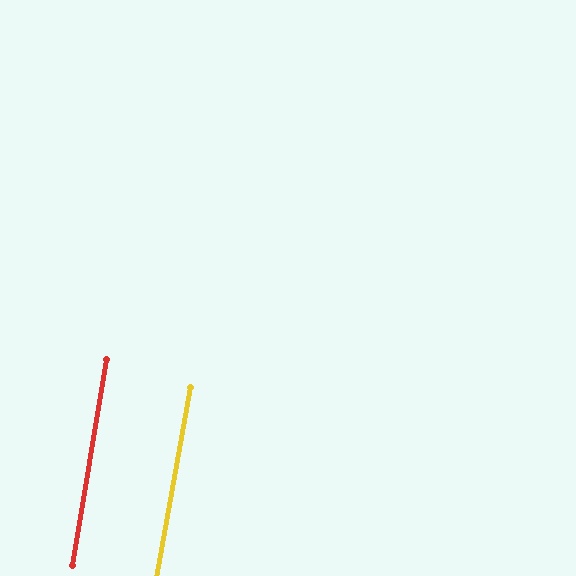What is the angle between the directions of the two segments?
Approximately 1 degree.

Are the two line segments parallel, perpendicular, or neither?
Parallel — their directions differ by only 0.9°.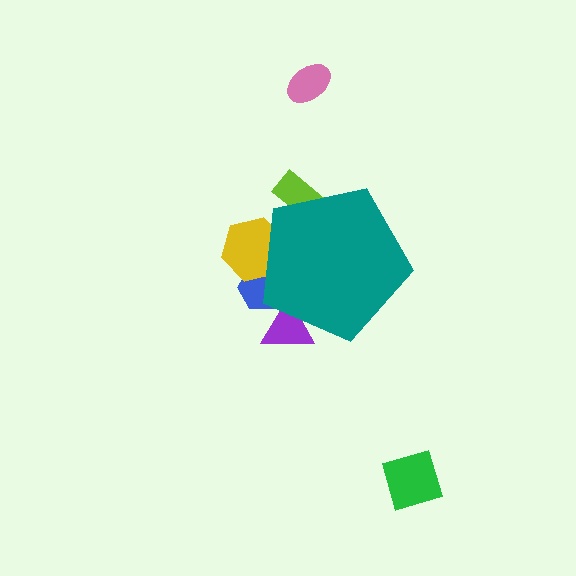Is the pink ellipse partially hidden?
No, the pink ellipse is fully visible.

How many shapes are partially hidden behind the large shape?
4 shapes are partially hidden.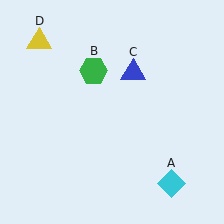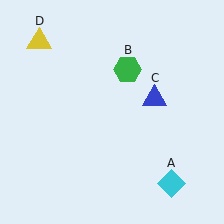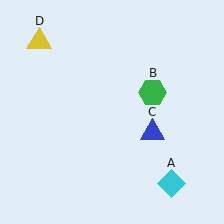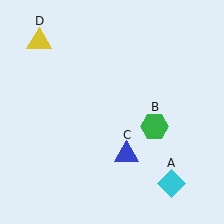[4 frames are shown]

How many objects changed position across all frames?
2 objects changed position: green hexagon (object B), blue triangle (object C).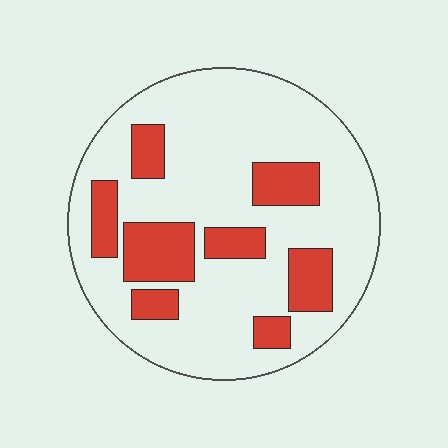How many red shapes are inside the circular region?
8.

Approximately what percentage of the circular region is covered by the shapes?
Approximately 25%.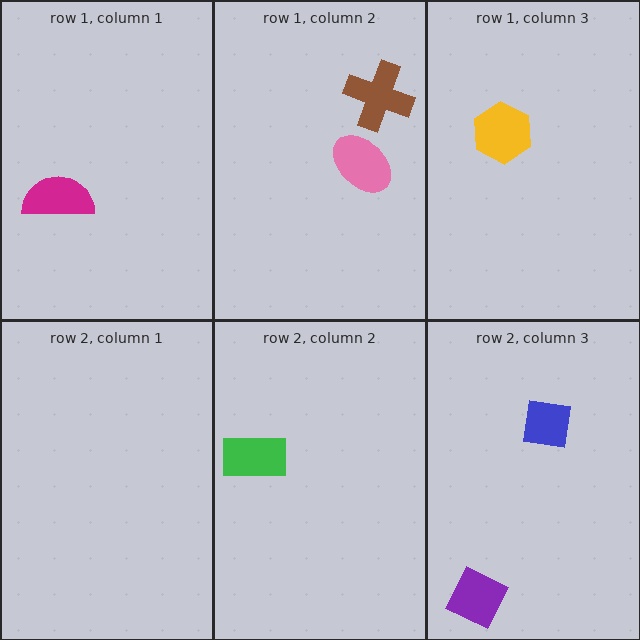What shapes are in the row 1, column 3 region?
The yellow hexagon.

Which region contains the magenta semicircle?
The row 1, column 1 region.